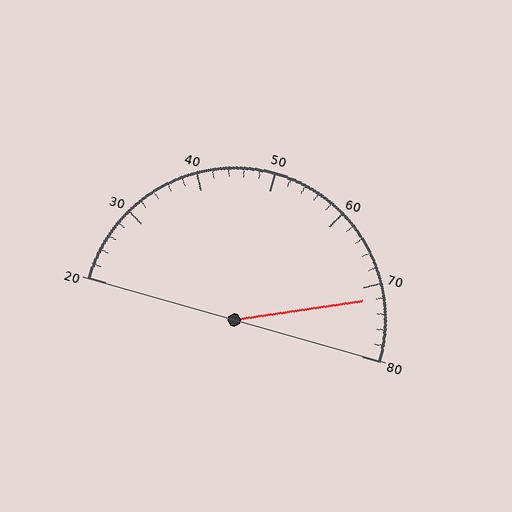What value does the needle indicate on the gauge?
The needle indicates approximately 72.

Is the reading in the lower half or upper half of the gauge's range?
The reading is in the upper half of the range (20 to 80).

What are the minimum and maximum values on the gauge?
The gauge ranges from 20 to 80.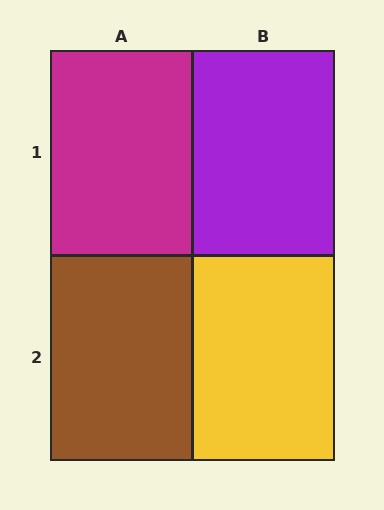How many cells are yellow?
1 cell is yellow.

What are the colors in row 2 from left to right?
Brown, yellow.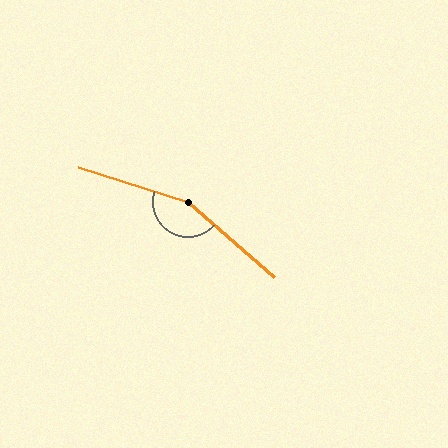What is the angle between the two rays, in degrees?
Approximately 157 degrees.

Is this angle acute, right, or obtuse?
It is obtuse.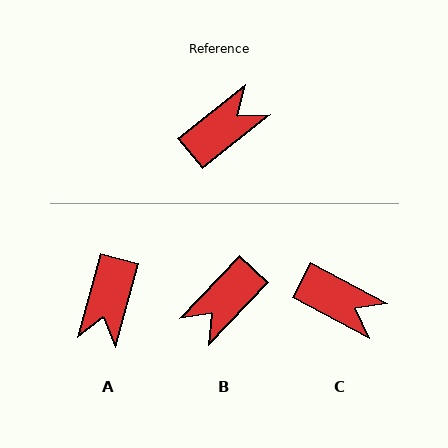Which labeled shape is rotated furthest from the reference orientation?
B, about 172 degrees away.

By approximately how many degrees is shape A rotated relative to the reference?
Approximately 144 degrees clockwise.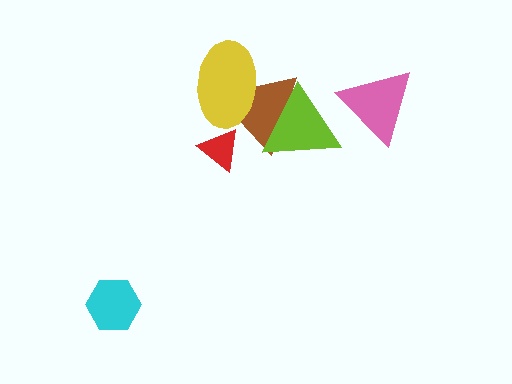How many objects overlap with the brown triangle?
3 objects overlap with the brown triangle.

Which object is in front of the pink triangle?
The lime triangle is in front of the pink triangle.